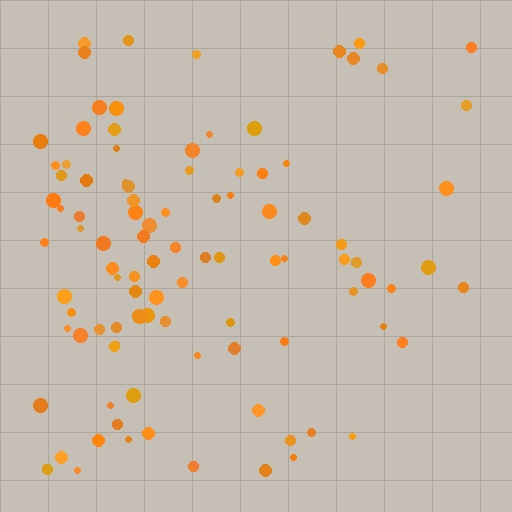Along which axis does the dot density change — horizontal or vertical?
Horizontal.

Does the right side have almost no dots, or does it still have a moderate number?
Still a moderate number, just noticeably fewer than the left.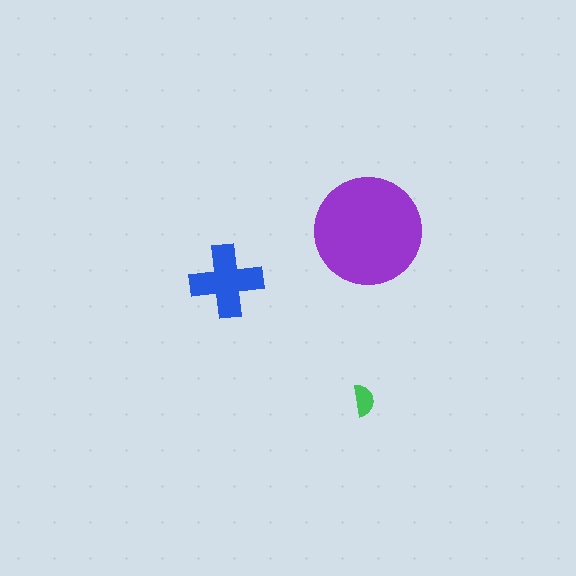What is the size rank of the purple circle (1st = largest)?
1st.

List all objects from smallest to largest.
The green semicircle, the blue cross, the purple circle.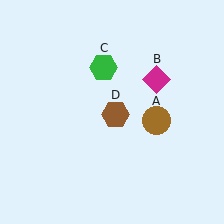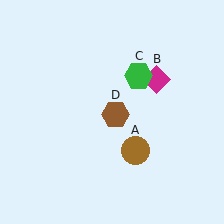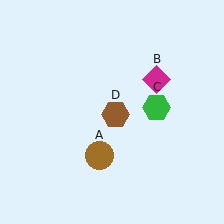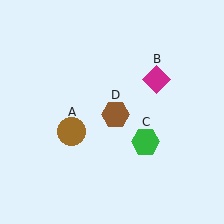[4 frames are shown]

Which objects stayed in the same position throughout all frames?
Magenta diamond (object B) and brown hexagon (object D) remained stationary.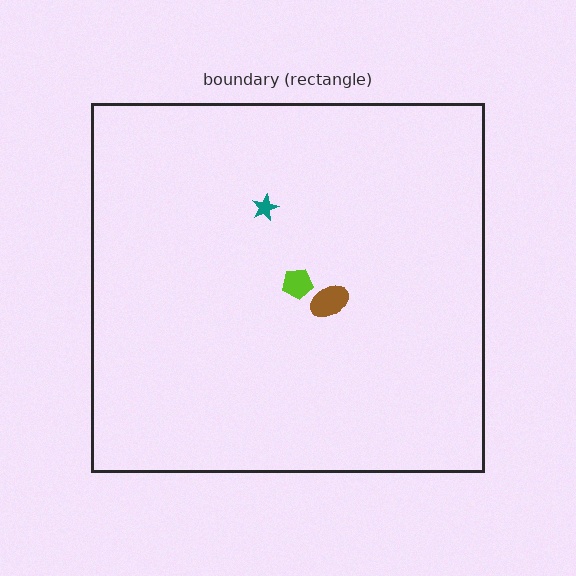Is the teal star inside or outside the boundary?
Inside.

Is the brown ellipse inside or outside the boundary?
Inside.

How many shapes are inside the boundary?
3 inside, 0 outside.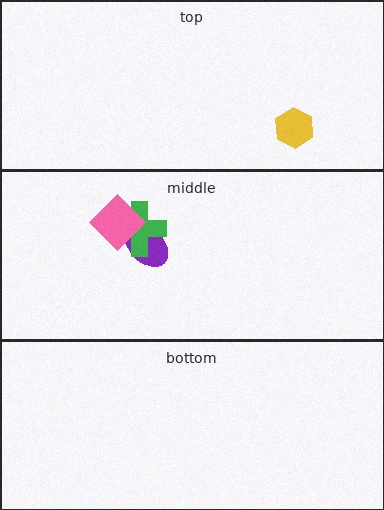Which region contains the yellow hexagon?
The top region.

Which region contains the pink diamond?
The middle region.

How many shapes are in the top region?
1.